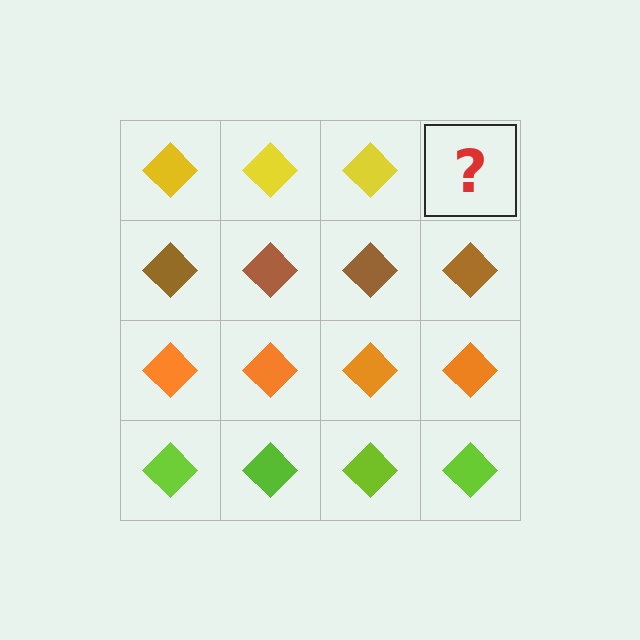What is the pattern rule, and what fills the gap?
The rule is that each row has a consistent color. The gap should be filled with a yellow diamond.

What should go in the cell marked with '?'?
The missing cell should contain a yellow diamond.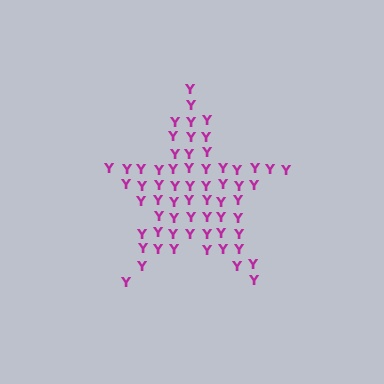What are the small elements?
The small elements are letter Y's.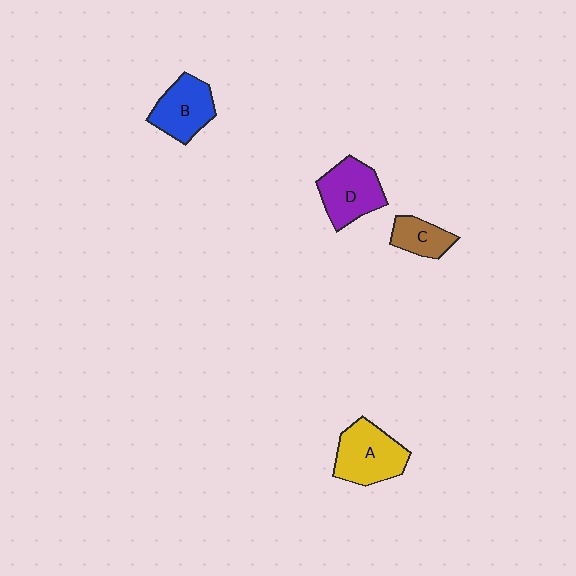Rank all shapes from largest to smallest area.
From largest to smallest: A (yellow), D (purple), B (blue), C (brown).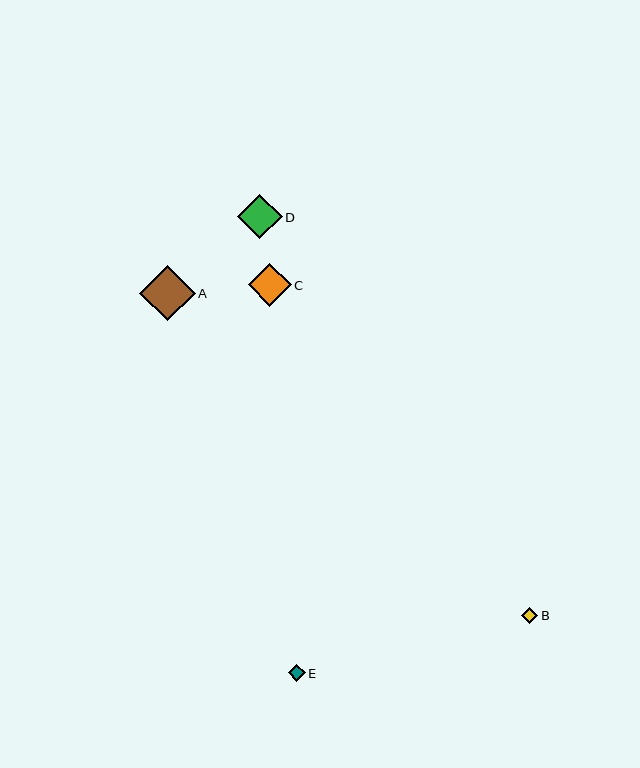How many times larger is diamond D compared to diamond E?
Diamond D is approximately 2.6 times the size of diamond E.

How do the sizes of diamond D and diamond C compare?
Diamond D and diamond C are approximately the same size.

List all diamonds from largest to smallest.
From largest to smallest: A, D, C, E, B.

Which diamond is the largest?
Diamond A is the largest with a size of approximately 56 pixels.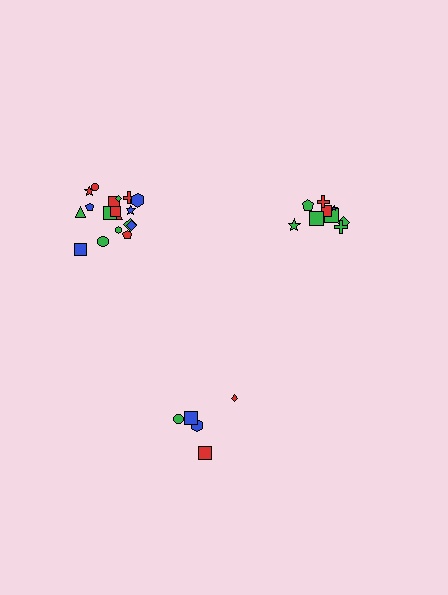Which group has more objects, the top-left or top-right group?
The top-left group.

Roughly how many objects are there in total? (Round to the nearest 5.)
Roughly 35 objects in total.